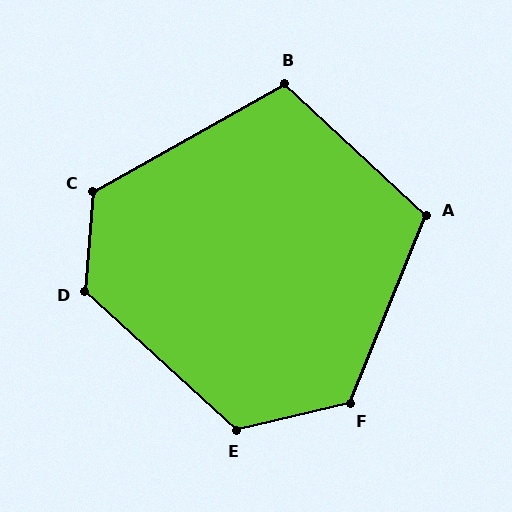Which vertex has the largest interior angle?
D, at approximately 128 degrees.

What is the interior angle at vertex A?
Approximately 111 degrees (obtuse).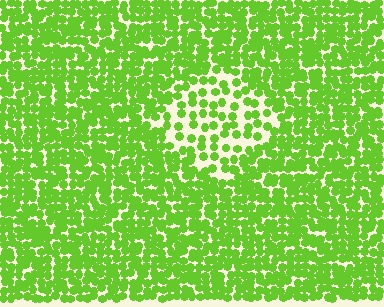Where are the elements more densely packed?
The elements are more densely packed outside the diamond boundary.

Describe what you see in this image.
The image contains small lime elements arranged at two different densities. A diamond-shaped region is visible where the elements are less densely packed than the surrounding area.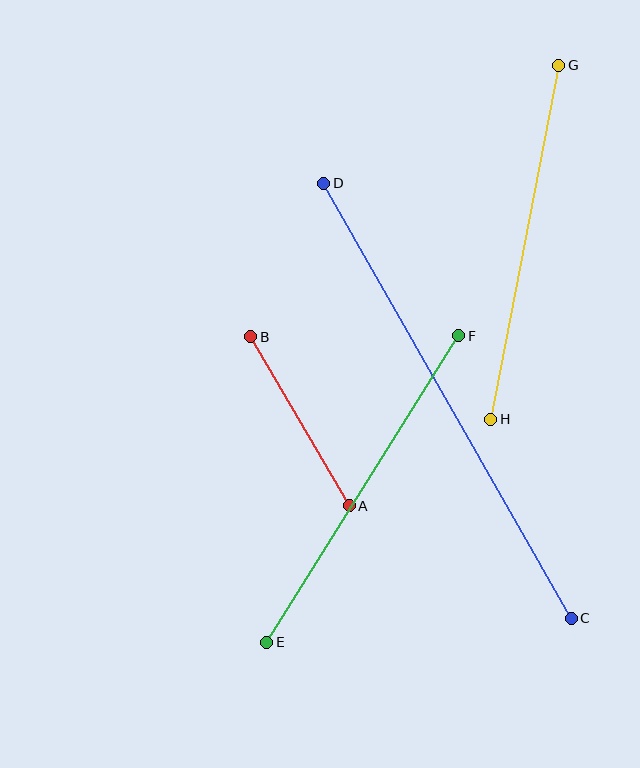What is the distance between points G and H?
The distance is approximately 361 pixels.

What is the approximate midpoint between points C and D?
The midpoint is at approximately (447, 401) pixels.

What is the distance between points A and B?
The distance is approximately 195 pixels.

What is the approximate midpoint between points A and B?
The midpoint is at approximately (300, 421) pixels.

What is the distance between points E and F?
The distance is approximately 361 pixels.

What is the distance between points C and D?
The distance is approximately 501 pixels.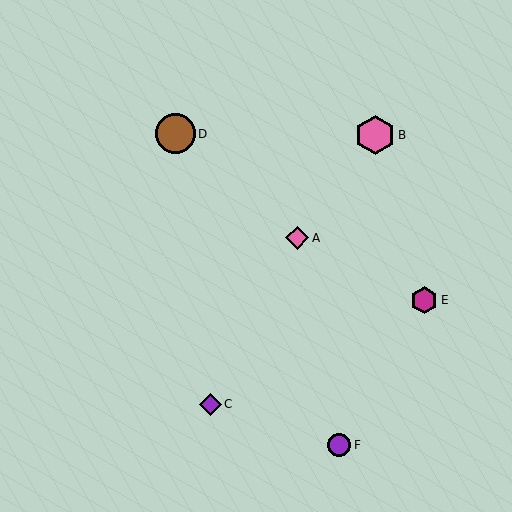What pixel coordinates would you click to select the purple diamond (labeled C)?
Click at (211, 404) to select the purple diamond C.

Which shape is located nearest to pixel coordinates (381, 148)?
The pink hexagon (labeled B) at (375, 135) is nearest to that location.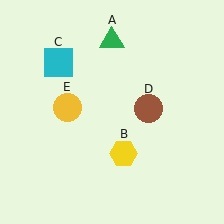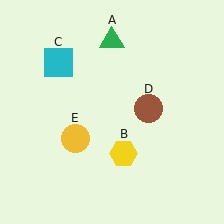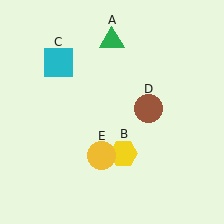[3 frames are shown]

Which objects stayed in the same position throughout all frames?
Green triangle (object A) and yellow hexagon (object B) and cyan square (object C) and brown circle (object D) remained stationary.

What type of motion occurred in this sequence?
The yellow circle (object E) rotated counterclockwise around the center of the scene.